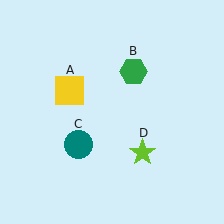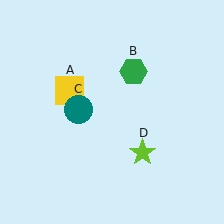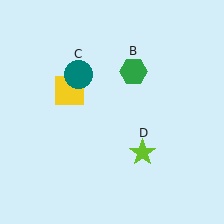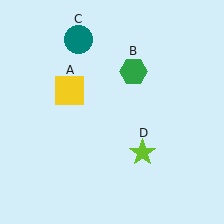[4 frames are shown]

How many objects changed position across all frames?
1 object changed position: teal circle (object C).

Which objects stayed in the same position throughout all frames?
Yellow square (object A) and green hexagon (object B) and lime star (object D) remained stationary.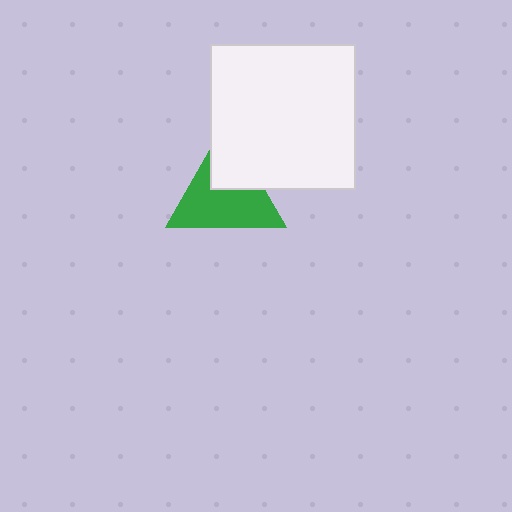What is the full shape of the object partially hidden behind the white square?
The partially hidden object is a green triangle.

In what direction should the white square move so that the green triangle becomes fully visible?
The white square should move toward the upper-right. That is the shortest direction to clear the overlap and leave the green triangle fully visible.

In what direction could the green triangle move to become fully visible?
The green triangle could move toward the lower-left. That would shift it out from behind the white square entirely.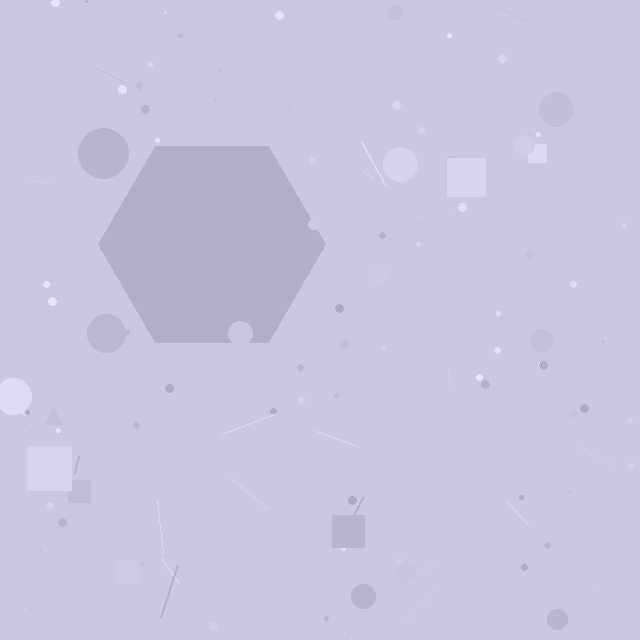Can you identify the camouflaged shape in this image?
The camouflaged shape is a hexagon.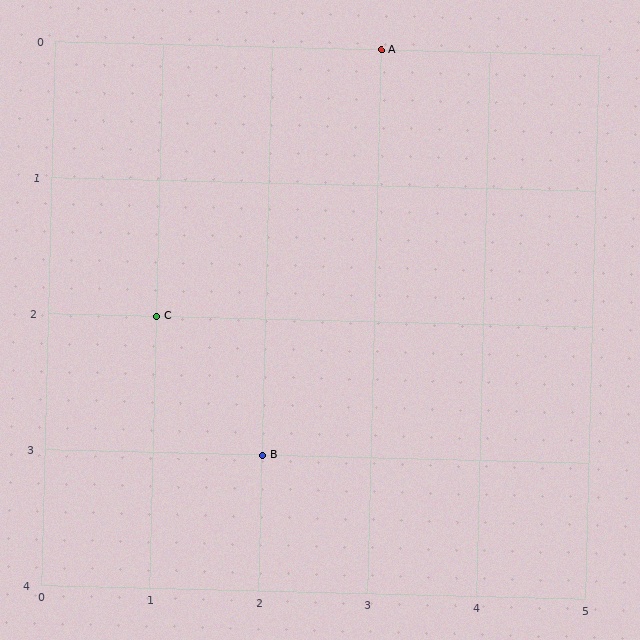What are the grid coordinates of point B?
Point B is at grid coordinates (2, 3).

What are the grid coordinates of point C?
Point C is at grid coordinates (1, 2).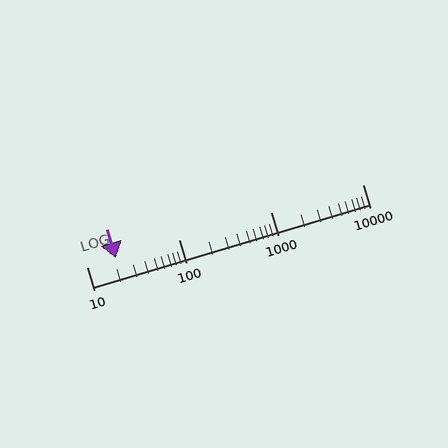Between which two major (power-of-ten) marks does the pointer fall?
The pointer is between 10 and 100.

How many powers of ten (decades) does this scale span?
The scale spans 3 decades, from 10 to 10000.